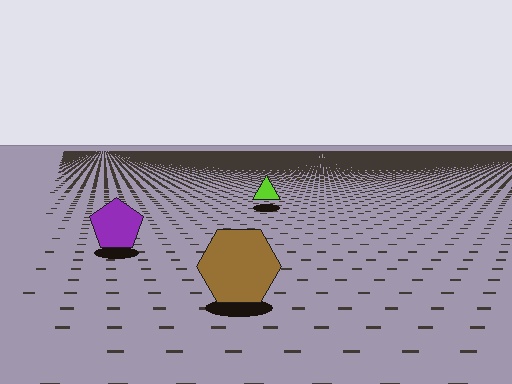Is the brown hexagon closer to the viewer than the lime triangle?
Yes. The brown hexagon is closer — you can tell from the texture gradient: the ground texture is coarser near it.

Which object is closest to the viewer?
The brown hexagon is closest. The texture marks near it are larger and more spread out.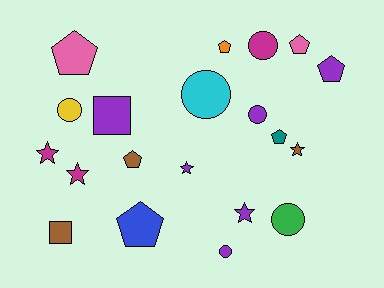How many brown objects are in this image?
There are 3 brown objects.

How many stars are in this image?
There are 5 stars.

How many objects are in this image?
There are 20 objects.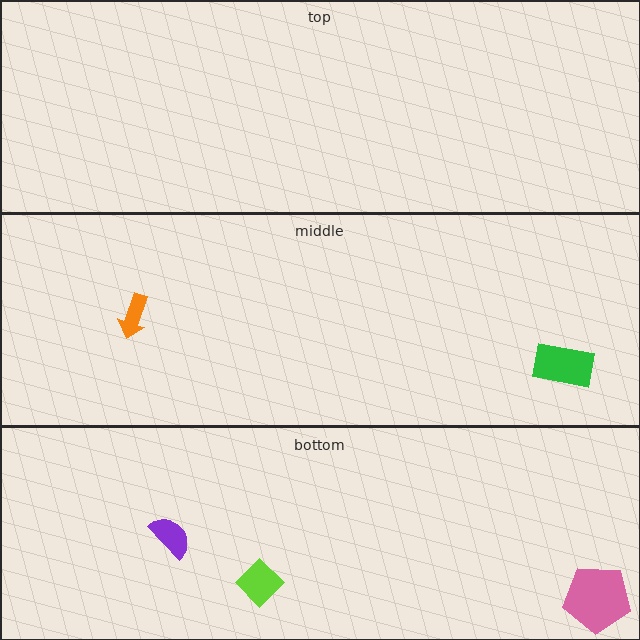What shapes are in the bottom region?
The lime diamond, the purple semicircle, the pink pentagon.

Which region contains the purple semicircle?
The bottom region.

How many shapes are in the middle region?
2.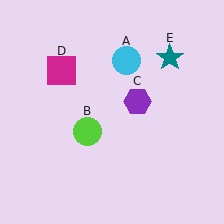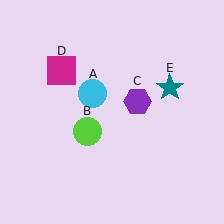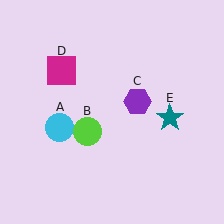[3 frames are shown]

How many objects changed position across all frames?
2 objects changed position: cyan circle (object A), teal star (object E).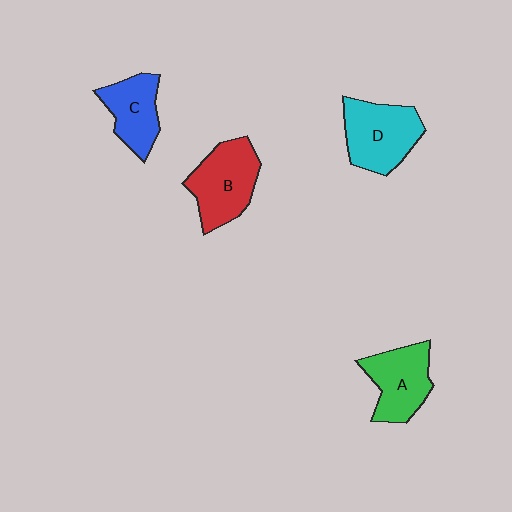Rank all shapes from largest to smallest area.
From largest to smallest: D (cyan), B (red), A (green), C (blue).